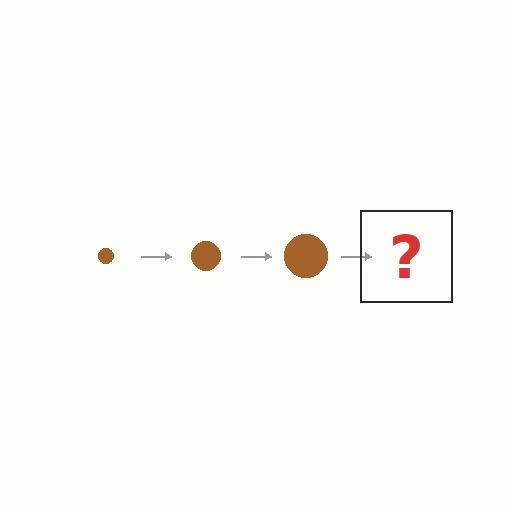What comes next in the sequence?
The next element should be a brown circle, larger than the previous one.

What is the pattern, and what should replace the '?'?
The pattern is that the circle gets progressively larger each step. The '?' should be a brown circle, larger than the previous one.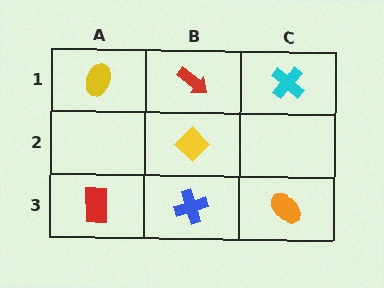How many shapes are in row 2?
1 shape.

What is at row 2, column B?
A yellow diamond.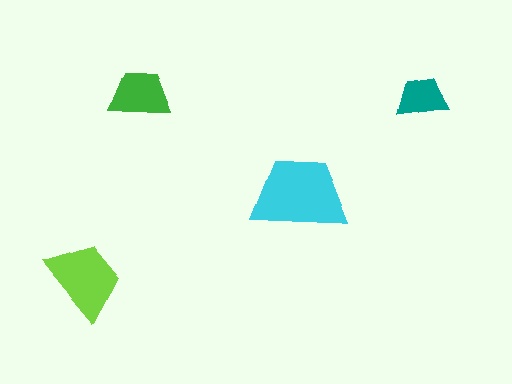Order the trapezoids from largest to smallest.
the cyan one, the lime one, the green one, the teal one.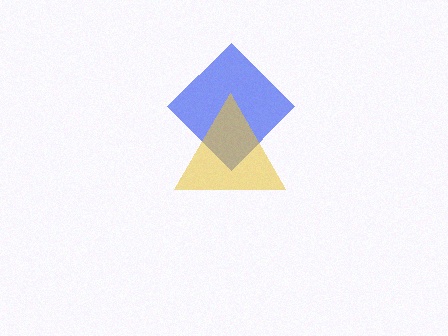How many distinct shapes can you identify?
There are 2 distinct shapes: a blue diamond, a yellow triangle.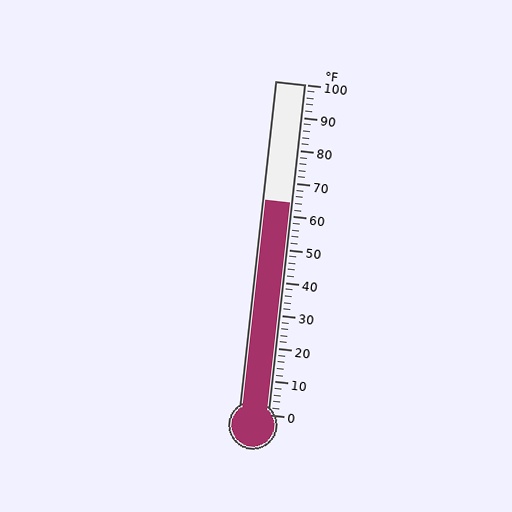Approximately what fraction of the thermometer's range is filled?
The thermometer is filled to approximately 65% of its range.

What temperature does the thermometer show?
The thermometer shows approximately 64°F.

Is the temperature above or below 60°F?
The temperature is above 60°F.